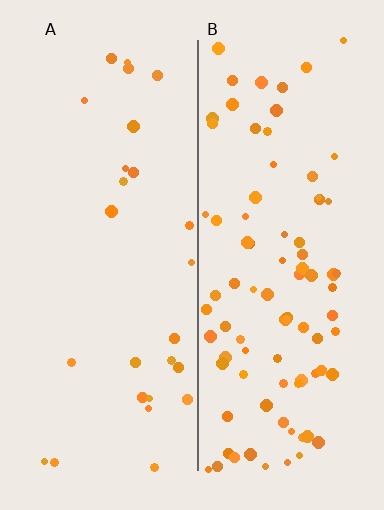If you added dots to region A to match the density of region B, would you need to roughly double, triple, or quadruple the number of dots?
Approximately triple.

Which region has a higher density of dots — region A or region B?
B (the right).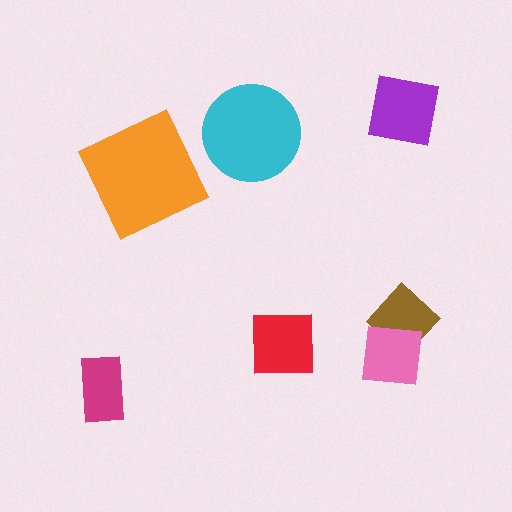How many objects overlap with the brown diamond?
1 object overlaps with the brown diamond.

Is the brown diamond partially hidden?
Yes, it is partially covered by another shape.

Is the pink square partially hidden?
No, no other shape covers it.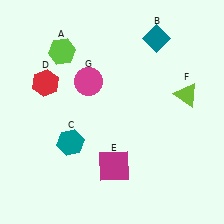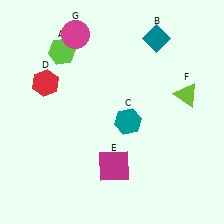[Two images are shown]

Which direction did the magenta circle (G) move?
The magenta circle (G) moved up.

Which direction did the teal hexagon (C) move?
The teal hexagon (C) moved right.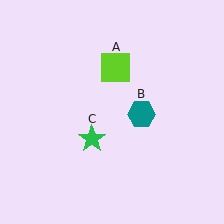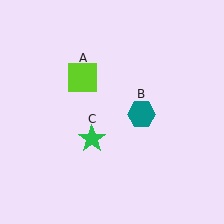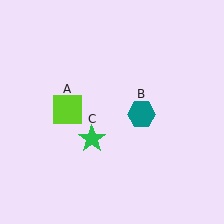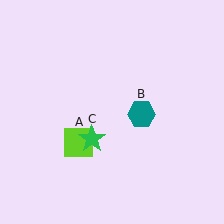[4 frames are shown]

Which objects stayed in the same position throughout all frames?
Teal hexagon (object B) and green star (object C) remained stationary.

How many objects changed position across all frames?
1 object changed position: lime square (object A).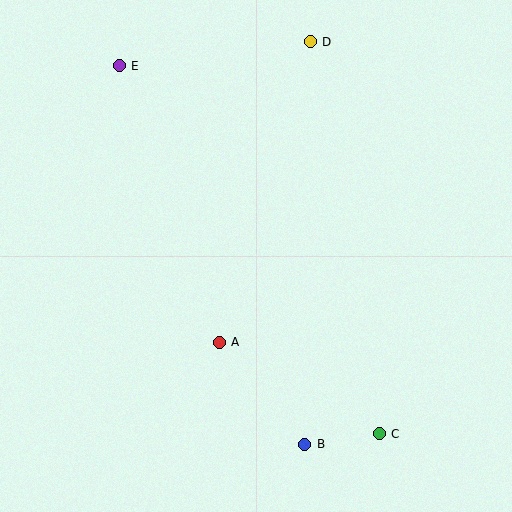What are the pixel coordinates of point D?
Point D is at (310, 42).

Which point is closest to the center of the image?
Point A at (219, 342) is closest to the center.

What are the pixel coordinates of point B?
Point B is at (305, 444).